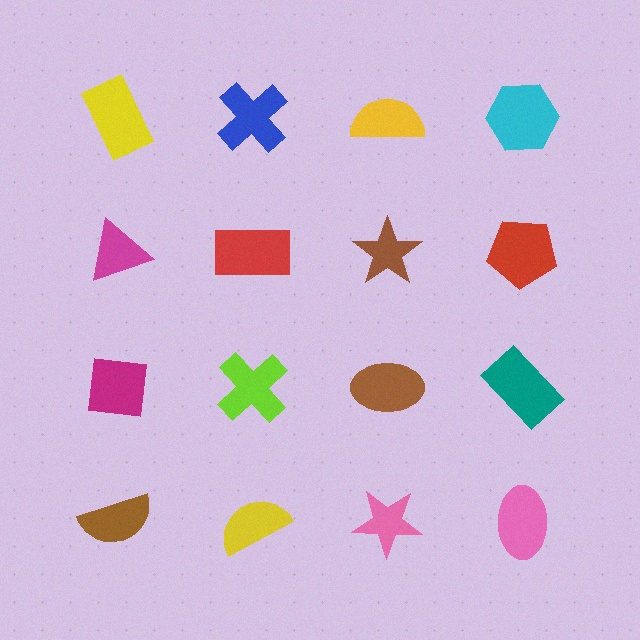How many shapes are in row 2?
4 shapes.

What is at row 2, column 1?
A magenta triangle.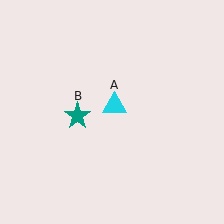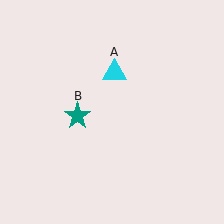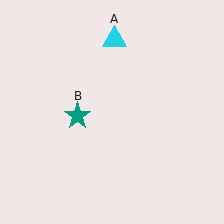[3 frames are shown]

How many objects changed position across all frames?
1 object changed position: cyan triangle (object A).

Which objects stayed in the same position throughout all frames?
Teal star (object B) remained stationary.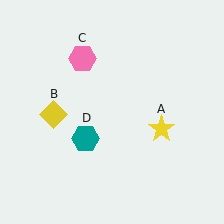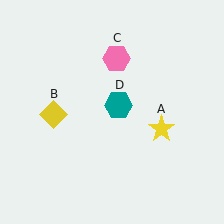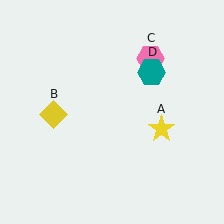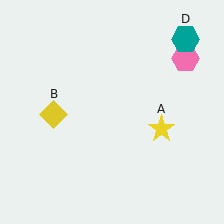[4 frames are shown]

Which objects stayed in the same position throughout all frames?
Yellow star (object A) and yellow diamond (object B) remained stationary.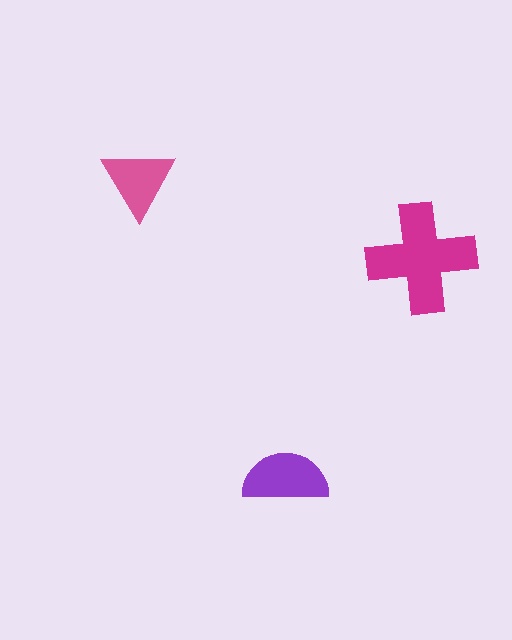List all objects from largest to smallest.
The magenta cross, the purple semicircle, the pink triangle.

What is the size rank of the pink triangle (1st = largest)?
3rd.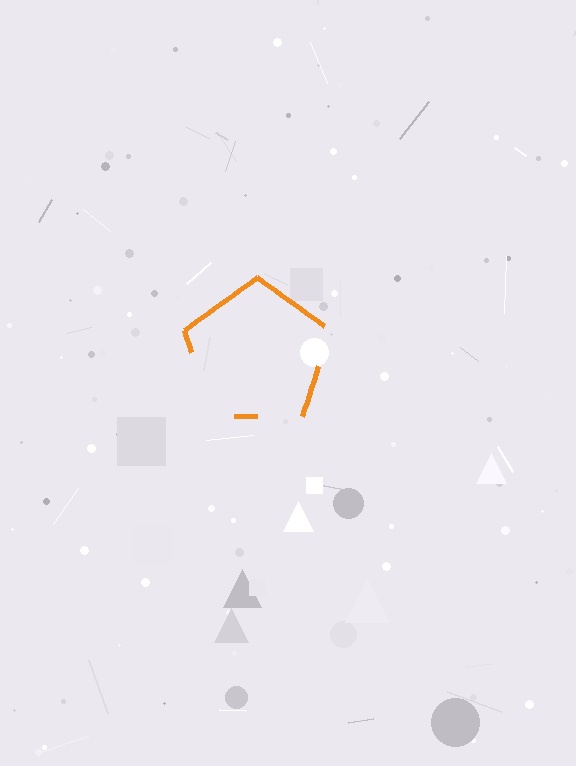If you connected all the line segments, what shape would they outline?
They would outline a pentagon.